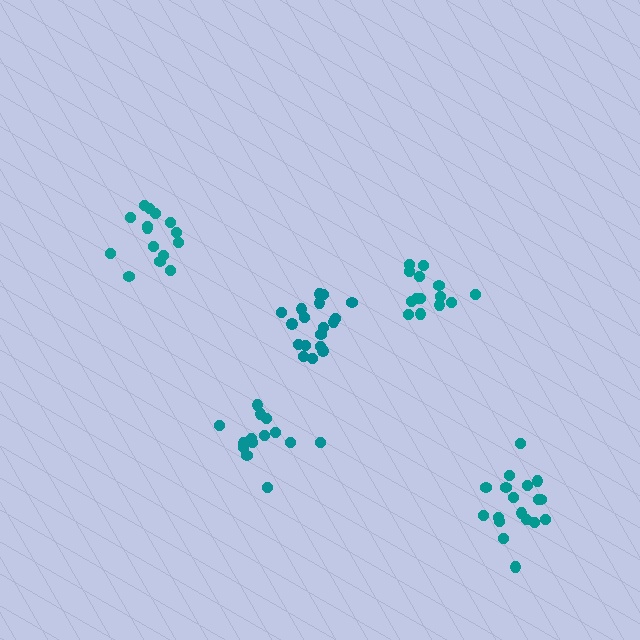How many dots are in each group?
Group 1: 15 dots, Group 2: 18 dots, Group 3: 18 dots, Group 4: 14 dots, Group 5: 14 dots (79 total).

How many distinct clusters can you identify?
There are 5 distinct clusters.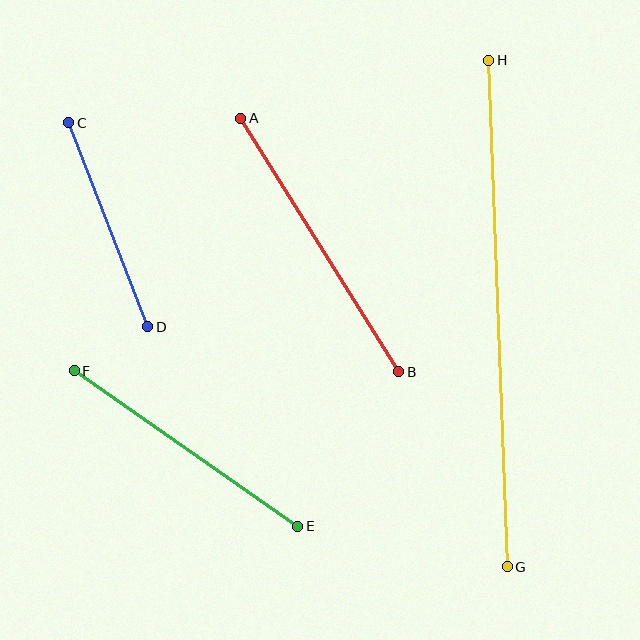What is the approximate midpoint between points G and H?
The midpoint is at approximately (498, 314) pixels.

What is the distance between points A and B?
The distance is approximately 299 pixels.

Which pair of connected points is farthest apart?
Points G and H are farthest apart.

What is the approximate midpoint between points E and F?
The midpoint is at approximately (186, 449) pixels.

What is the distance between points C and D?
The distance is approximately 219 pixels.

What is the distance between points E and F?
The distance is approximately 272 pixels.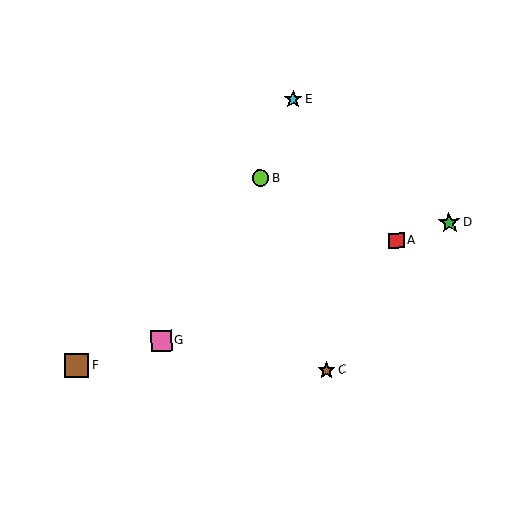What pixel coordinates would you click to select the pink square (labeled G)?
Click at (162, 341) to select the pink square G.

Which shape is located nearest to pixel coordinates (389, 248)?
The red square (labeled A) at (396, 241) is nearest to that location.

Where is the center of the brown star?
The center of the brown star is at (326, 370).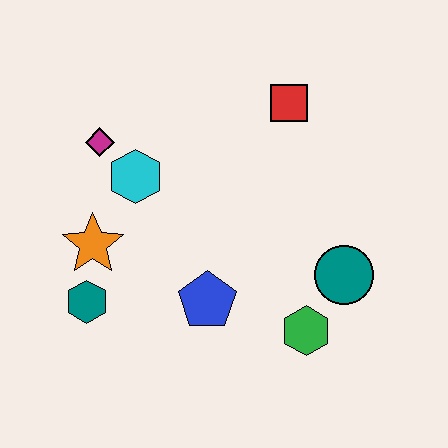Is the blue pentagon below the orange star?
Yes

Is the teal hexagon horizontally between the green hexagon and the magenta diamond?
No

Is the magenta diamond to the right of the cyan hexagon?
No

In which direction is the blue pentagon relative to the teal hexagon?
The blue pentagon is to the right of the teal hexagon.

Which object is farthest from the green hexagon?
The magenta diamond is farthest from the green hexagon.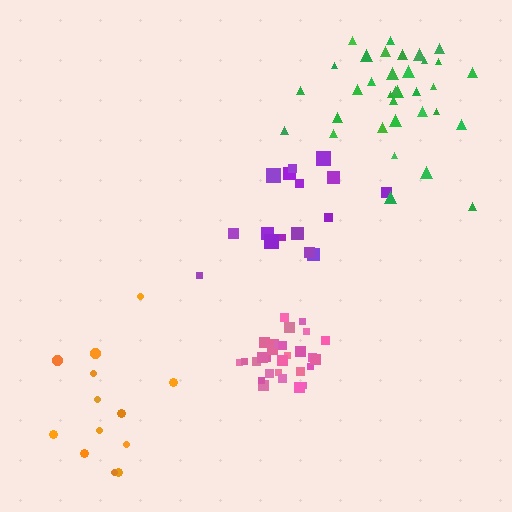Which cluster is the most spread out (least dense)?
Purple.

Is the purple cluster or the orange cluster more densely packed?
Orange.